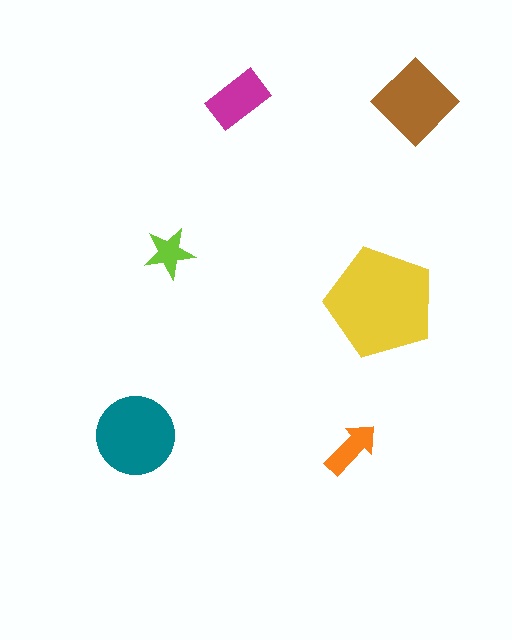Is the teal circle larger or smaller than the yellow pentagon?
Smaller.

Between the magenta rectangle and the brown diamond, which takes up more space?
The brown diamond.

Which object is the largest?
The yellow pentagon.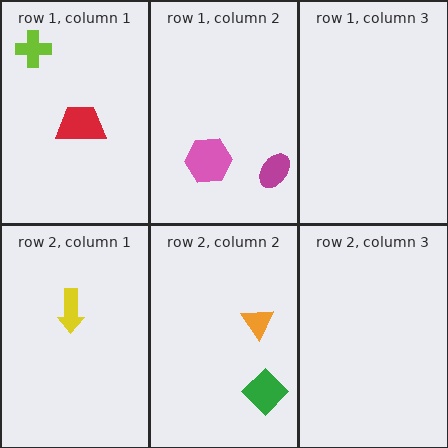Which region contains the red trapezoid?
The row 1, column 1 region.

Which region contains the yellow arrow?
The row 2, column 1 region.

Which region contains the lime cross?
The row 1, column 1 region.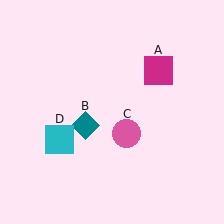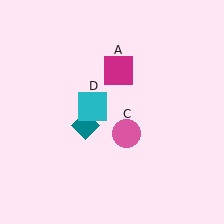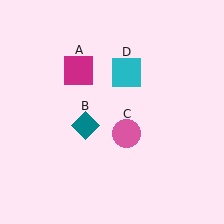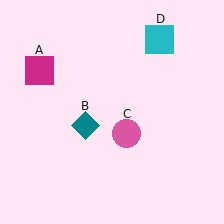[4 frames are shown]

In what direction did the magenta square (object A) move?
The magenta square (object A) moved left.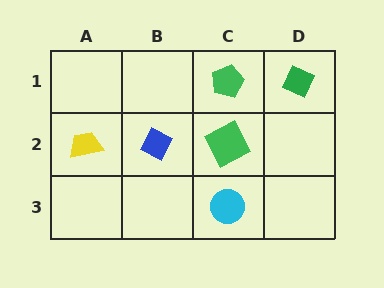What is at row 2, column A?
A yellow trapezoid.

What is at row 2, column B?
A blue diamond.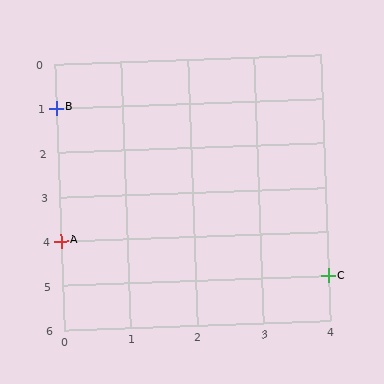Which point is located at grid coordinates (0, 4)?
Point A is at (0, 4).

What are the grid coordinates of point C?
Point C is at grid coordinates (4, 5).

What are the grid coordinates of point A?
Point A is at grid coordinates (0, 4).